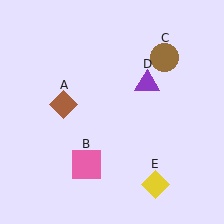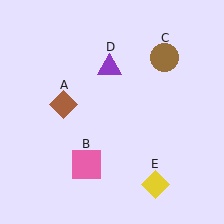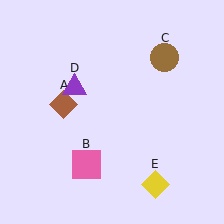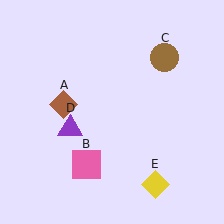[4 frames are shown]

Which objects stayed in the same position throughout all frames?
Brown diamond (object A) and pink square (object B) and brown circle (object C) and yellow diamond (object E) remained stationary.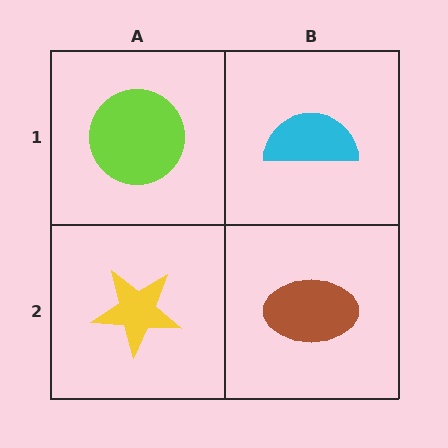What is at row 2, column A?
A yellow star.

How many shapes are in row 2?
2 shapes.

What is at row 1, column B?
A cyan semicircle.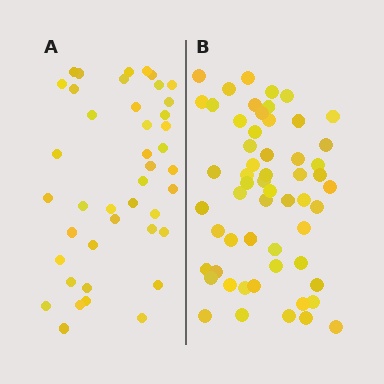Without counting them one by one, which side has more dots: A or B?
Region B (the right region) has more dots.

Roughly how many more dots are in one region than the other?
Region B has approximately 15 more dots than region A.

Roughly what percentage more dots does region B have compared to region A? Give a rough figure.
About 35% more.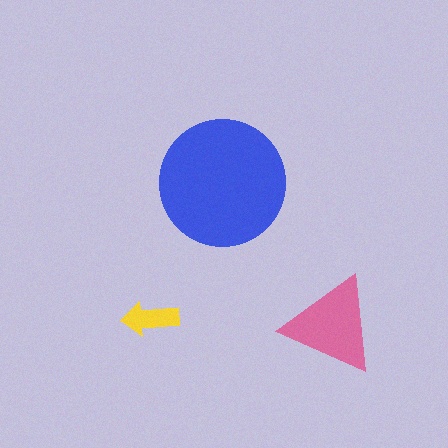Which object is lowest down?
The pink triangle is bottommost.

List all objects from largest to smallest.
The blue circle, the pink triangle, the yellow arrow.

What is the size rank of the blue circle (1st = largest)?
1st.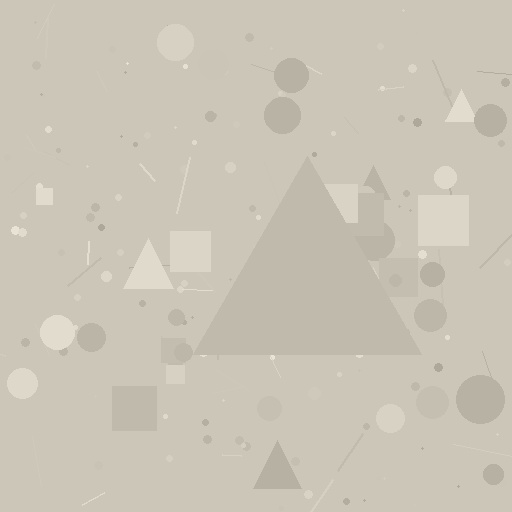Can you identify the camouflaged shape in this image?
The camouflaged shape is a triangle.